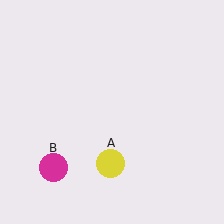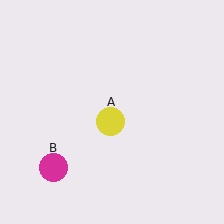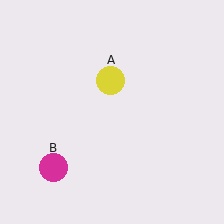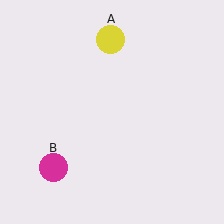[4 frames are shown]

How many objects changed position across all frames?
1 object changed position: yellow circle (object A).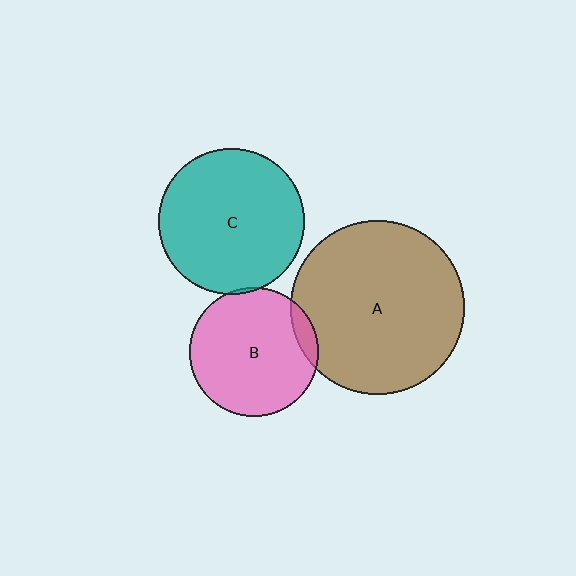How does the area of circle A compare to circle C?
Approximately 1.4 times.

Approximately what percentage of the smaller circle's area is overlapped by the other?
Approximately 5%.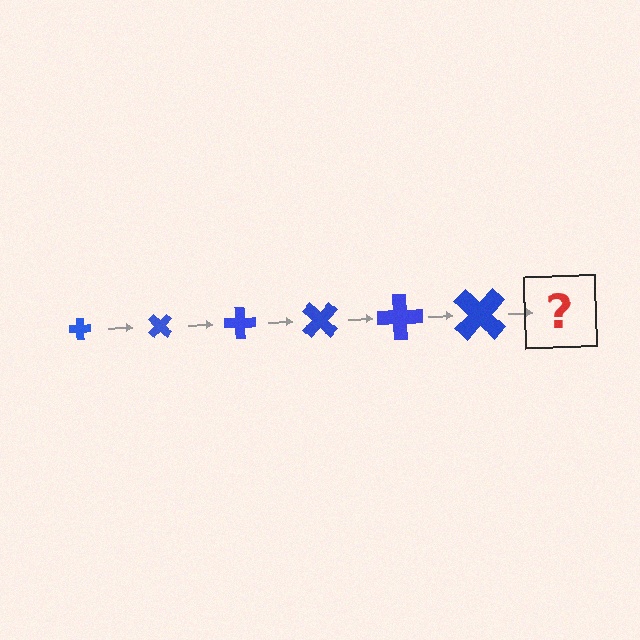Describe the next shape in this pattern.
It should be a cross, larger than the previous one and rotated 270 degrees from the start.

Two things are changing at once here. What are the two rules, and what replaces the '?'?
The two rules are that the cross grows larger each step and it rotates 45 degrees each step. The '?' should be a cross, larger than the previous one and rotated 270 degrees from the start.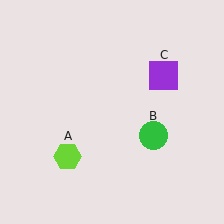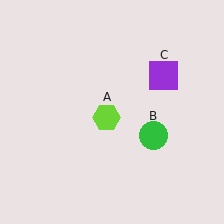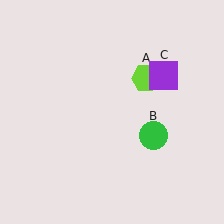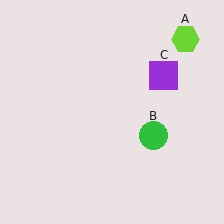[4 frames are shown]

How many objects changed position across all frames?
1 object changed position: lime hexagon (object A).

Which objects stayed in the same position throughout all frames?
Green circle (object B) and purple square (object C) remained stationary.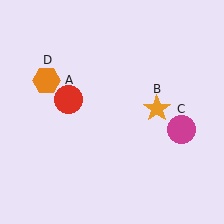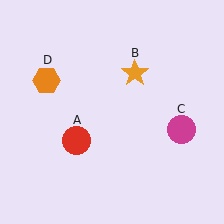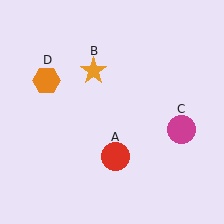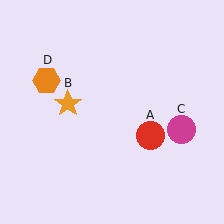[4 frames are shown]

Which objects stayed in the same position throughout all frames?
Magenta circle (object C) and orange hexagon (object D) remained stationary.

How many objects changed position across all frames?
2 objects changed position: red circle (object A), orange star (object B).